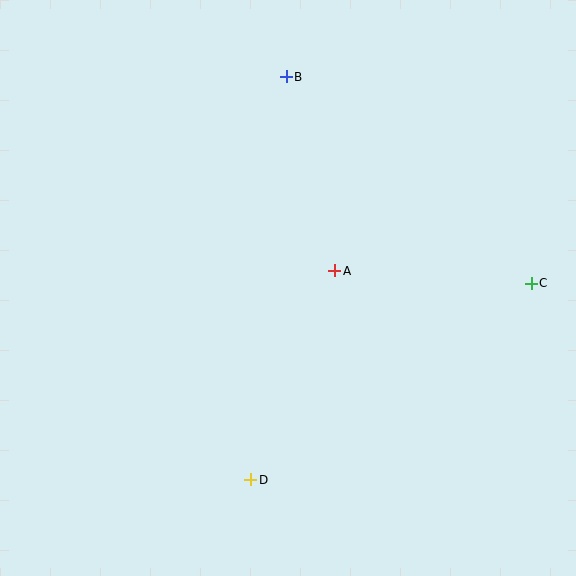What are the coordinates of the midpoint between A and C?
The midpoint between A and C is at (433, 277).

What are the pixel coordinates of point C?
Point C is at (531, 283).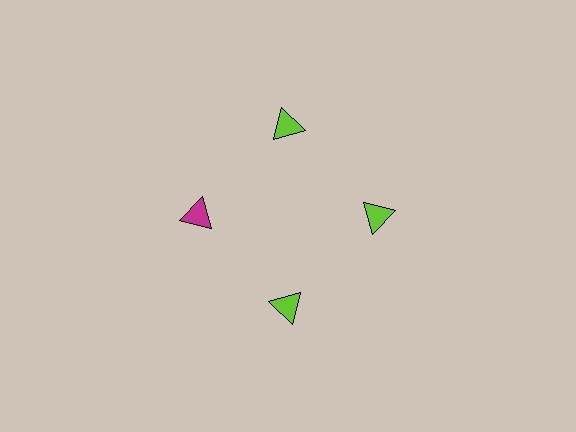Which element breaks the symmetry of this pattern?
The magenta triangle at roughly the 9 o'clock position breaks the symmetry. All other shapes are lime triangles.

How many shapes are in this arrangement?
There are 4 shapes arranged in a ring pattern.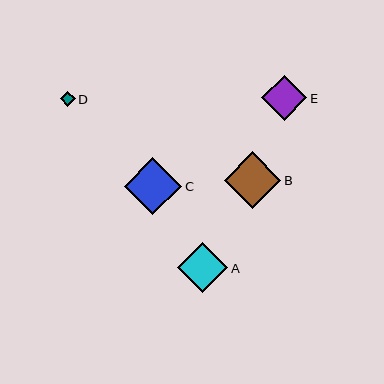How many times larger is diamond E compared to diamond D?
Diamond E is approximately 3.0 times the size of diamond D.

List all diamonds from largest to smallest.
From largest to smallest: C, B, A, E, D.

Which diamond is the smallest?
Diamond D is the smallest with a size of approximately 15 pixels.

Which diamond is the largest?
Diamond C is the largest with a size of approximately 57 pixels.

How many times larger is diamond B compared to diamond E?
Diamond B is approximately 1.3 times the size of diamond E.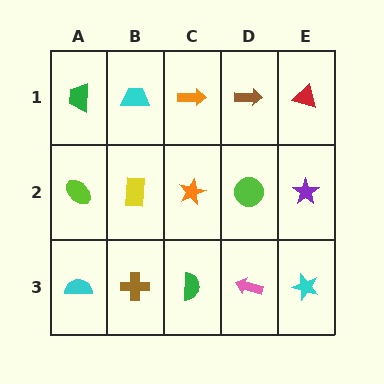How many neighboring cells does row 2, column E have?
3.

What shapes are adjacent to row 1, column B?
A yellow rectangle (row 2, column B), a green trapezoid (row 1, column A), an orange arrow (row 1, column C).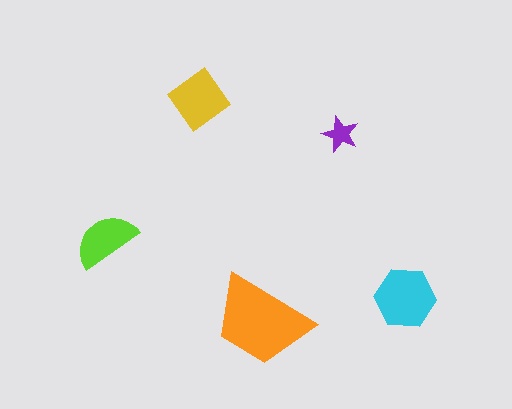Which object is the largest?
The orange trapezoid.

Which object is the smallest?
The purple star.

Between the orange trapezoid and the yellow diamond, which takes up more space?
The orange trapezoid.